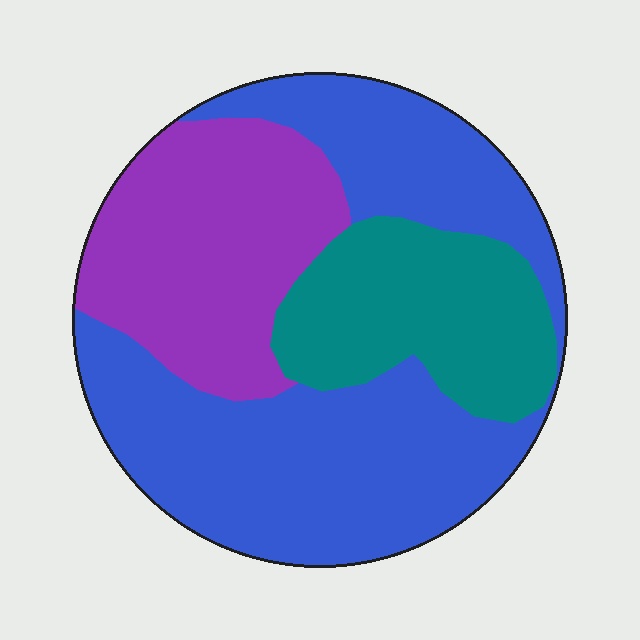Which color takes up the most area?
Blue, at roughly 50%.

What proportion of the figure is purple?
Purple takes up about one quarter (1/4) of the figure.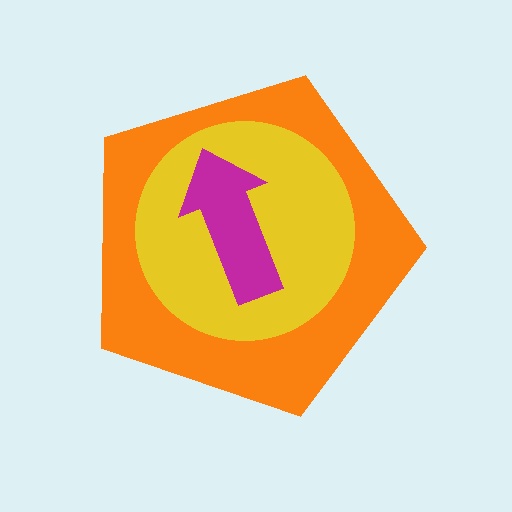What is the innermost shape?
The magenta arrow.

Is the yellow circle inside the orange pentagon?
Yes.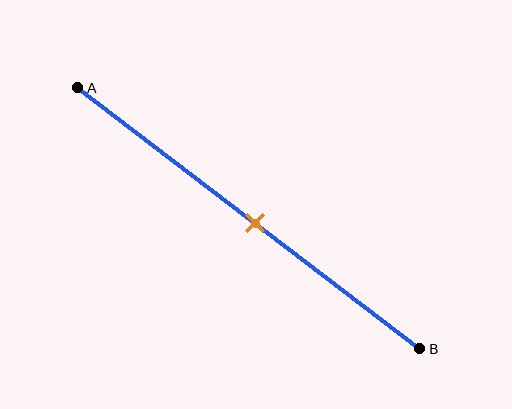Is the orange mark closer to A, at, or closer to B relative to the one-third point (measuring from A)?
The orange mark is closer to point B than the one-third point of segment AB.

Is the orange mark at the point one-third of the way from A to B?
No, the mark is at about 50% from A, not at the 33% one-third point.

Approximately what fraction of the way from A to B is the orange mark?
The orange mark is approximately 50% of the way from A to B.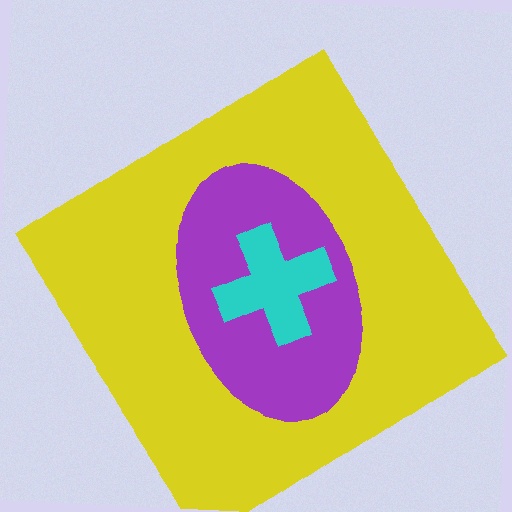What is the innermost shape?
The cyan cross.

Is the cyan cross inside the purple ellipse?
Yes.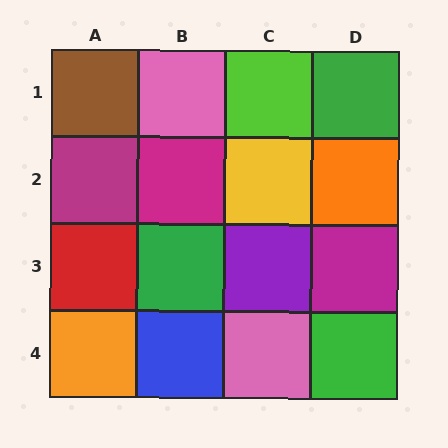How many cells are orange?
2 cells are orange.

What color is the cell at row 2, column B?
Magenta.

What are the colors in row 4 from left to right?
Orange, blue, pink, green.